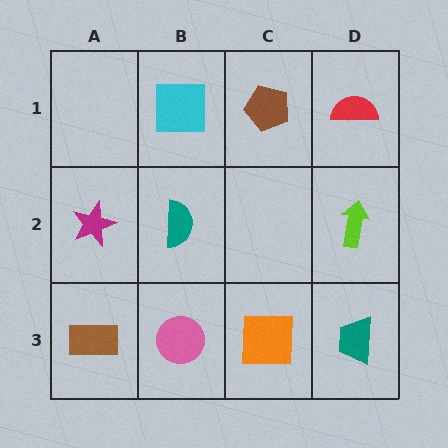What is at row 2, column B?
A teal semicircle.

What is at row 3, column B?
A pink circle.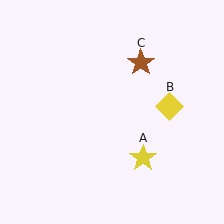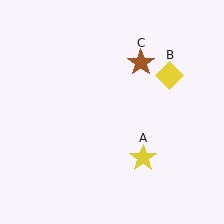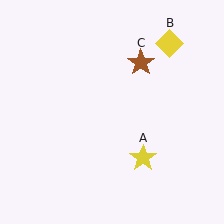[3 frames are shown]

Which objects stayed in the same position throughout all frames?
Yellow star (object A) and brown star (object C) remained stationary.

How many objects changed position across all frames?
1 object changed position: yellow diamond (object B).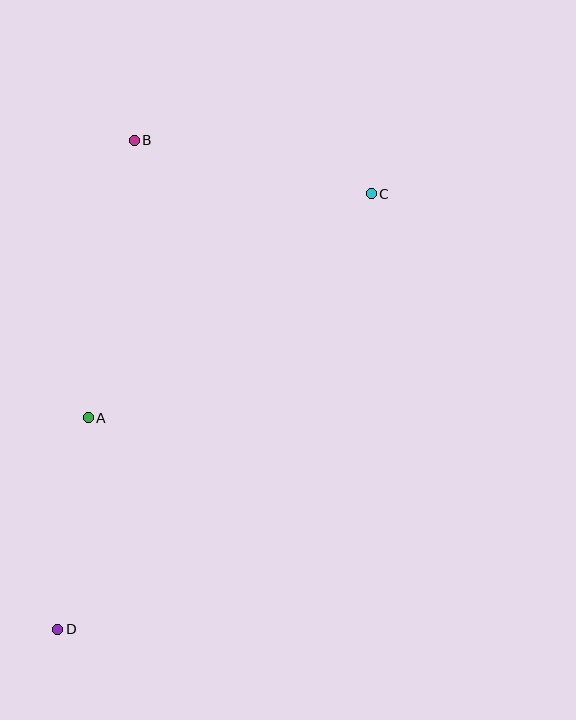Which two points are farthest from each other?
Points C and D are farthest from each other.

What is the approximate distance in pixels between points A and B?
The distance between A and B is approximately 281 pixels.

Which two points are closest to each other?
Points A and D are closest to each other.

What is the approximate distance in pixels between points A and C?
The distance between A and C is approximately 361 pixels.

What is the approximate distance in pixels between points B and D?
The distance between B and D is approximately 495 pixels.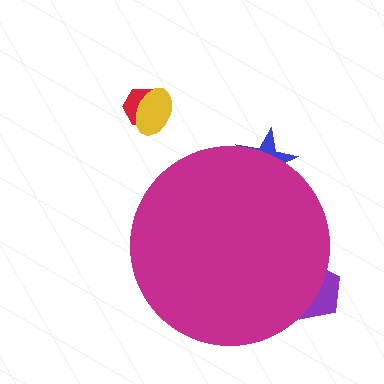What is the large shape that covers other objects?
A magenta circle.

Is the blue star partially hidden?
Yes, the blue star is partially hidden behind the magenta circle.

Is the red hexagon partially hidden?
No, the red hexagon is fully visible.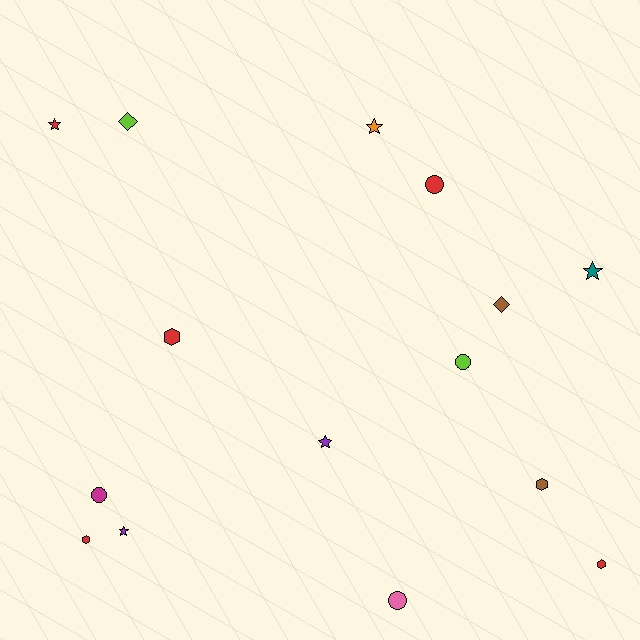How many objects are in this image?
There are 15 objects.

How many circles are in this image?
There are 4 circles.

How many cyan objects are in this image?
There are no cyan objects.